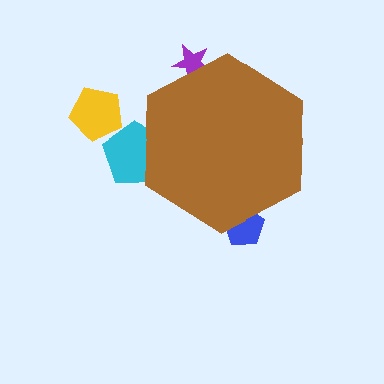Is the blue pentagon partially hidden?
Yes, the blue pentagon is partially hidden behind the brown hexagon.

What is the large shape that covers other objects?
A brown hexagon.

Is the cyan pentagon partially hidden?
Yes, the cyan pentagon is partially hidden behind the brown hexagon.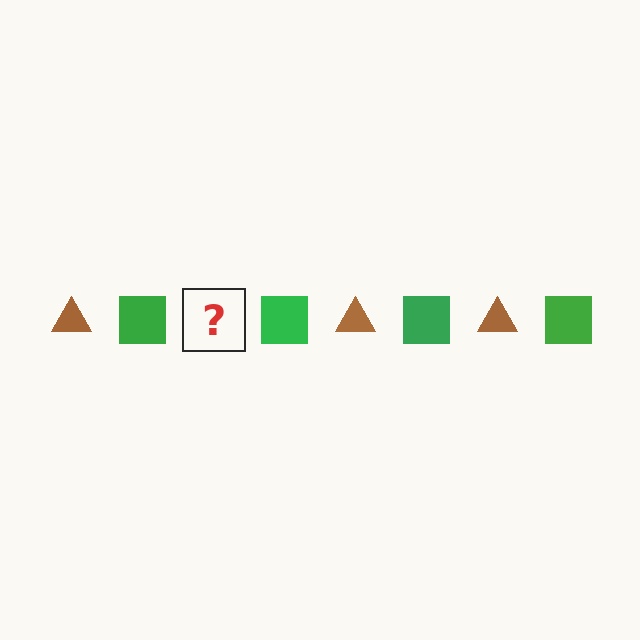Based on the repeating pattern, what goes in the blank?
The blank should be a brown triangle.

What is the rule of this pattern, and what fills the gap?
The rule is that the pattern alternates between brown triangle and green square. The gap should be filled with a brown triangle.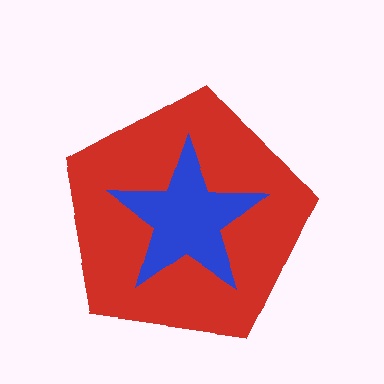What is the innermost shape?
The blue star.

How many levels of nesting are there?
2.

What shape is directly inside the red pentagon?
The blue star.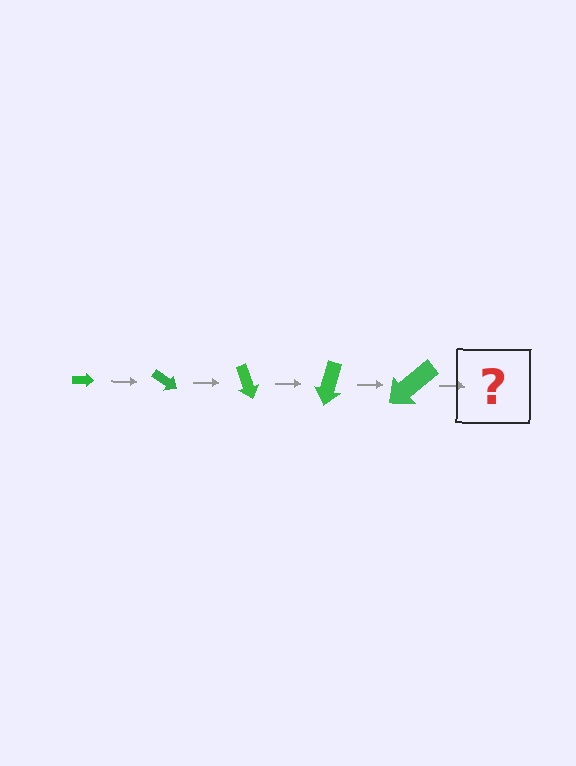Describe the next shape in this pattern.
It should be an arrow, larger than the previous one and rotated 175 degrees from the start.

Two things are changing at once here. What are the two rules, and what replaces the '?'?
The two rules are that the arrow grows larger each step and it rotates 35 degrees each step. The '?' should be an arrow, larger than the previous one and rotated 175 degrees from the start.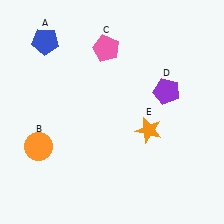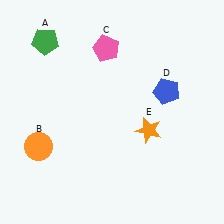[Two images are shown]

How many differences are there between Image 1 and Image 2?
There are 2 differences between the two images.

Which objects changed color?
A changed from blue to green. D changed from purple to blue.